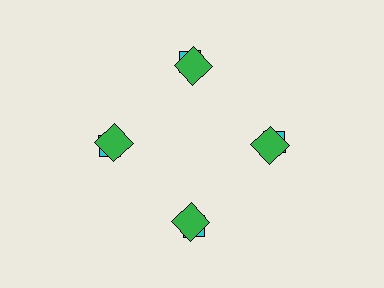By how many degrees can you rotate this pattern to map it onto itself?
The pattern maps onto itself every 90 degrees of rotation.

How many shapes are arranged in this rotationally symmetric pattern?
There are 8 shapes, arranged in 4 groups of 2.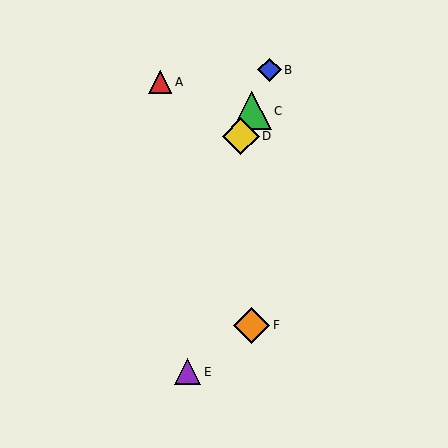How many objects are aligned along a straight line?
3 objects (B, C, D) are aligned along a straight line.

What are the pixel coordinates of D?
Object D is at (241, 136).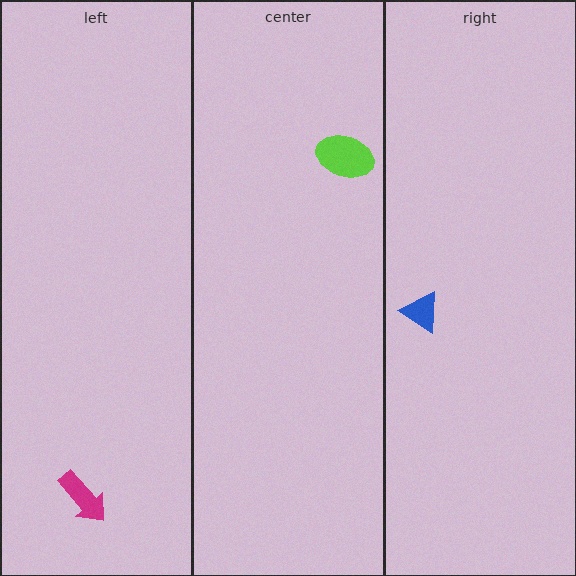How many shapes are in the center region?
1.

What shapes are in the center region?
The lime ellipse.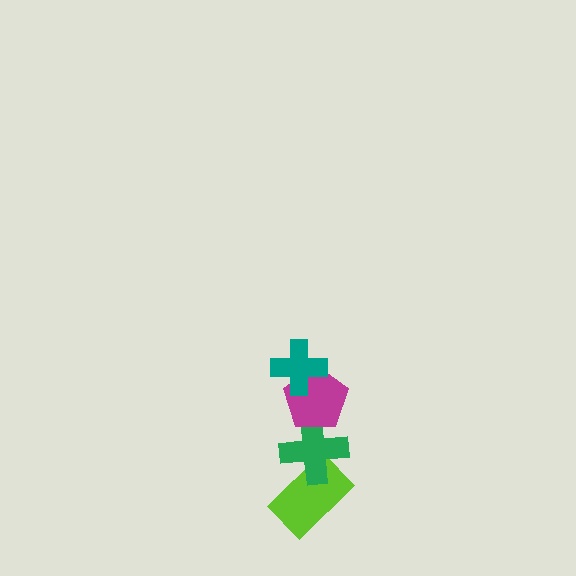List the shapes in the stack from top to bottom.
From top to bottom: the teal cross, the magenta pentagon, the green cross, the lime rectangle.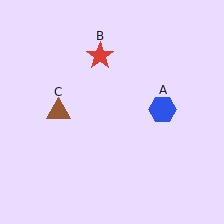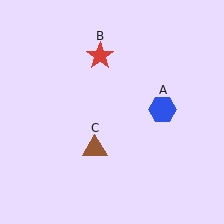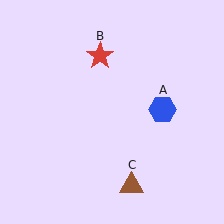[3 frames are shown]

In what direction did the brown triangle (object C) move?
The brown triangle (object C) moved down and to the right.